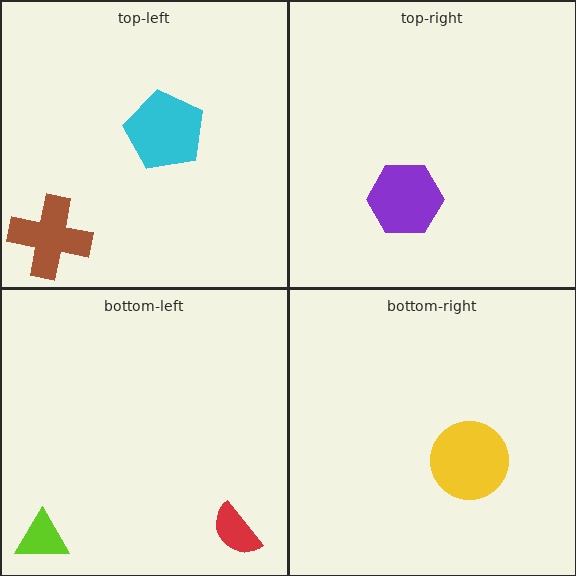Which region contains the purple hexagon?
The top-right region.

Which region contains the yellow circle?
The bottom-right region.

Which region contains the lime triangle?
The bottom-left region.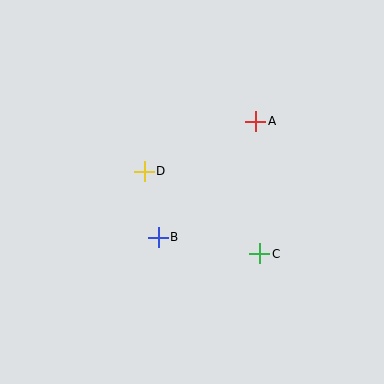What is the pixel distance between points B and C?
The distance between B and C is 103 pixels.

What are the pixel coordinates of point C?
Point C is at (260, 254).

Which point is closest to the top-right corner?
Point A is closest to the top-right corner.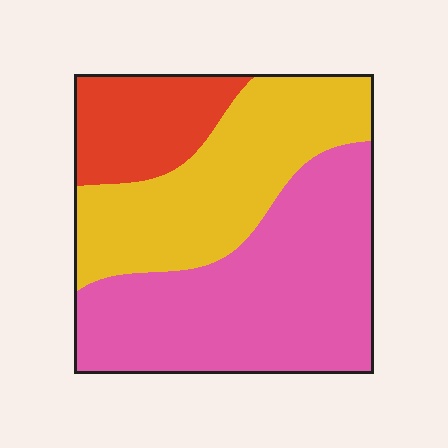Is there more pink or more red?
Pink.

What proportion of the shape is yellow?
Yellow takes up about one third (1/3) of the shape.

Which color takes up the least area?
Red, at roughly 15%.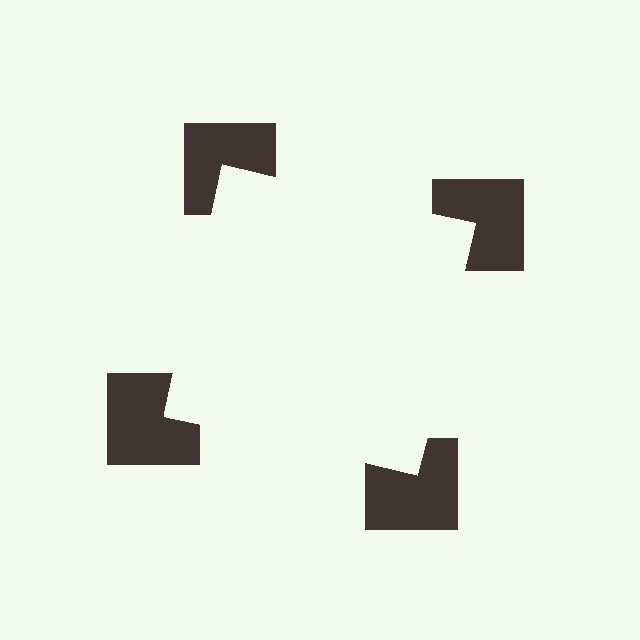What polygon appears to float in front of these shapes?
An illusory square — its edges are inferred from the aligned wedge cuts in the notched squares, not physically drawn.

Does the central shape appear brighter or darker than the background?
It typically appears slightly brighter than the background, even though no actual brightness change is drawn.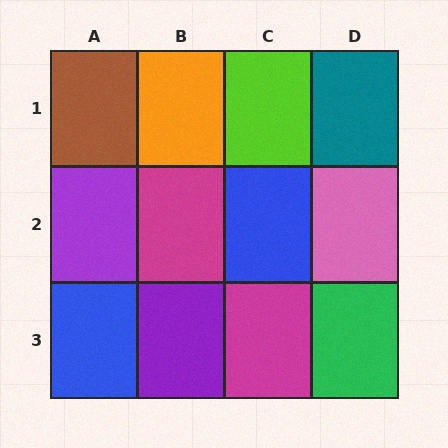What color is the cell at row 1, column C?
Lime.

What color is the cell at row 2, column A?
Purple.